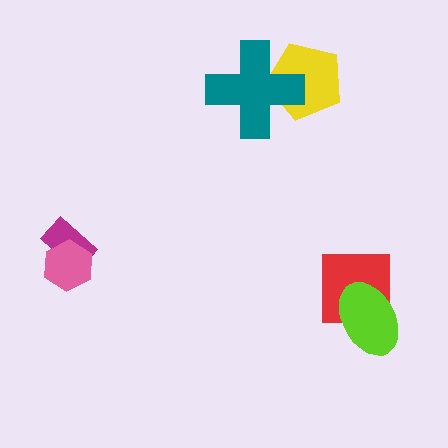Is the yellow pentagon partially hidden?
Yes, it is partially covered by another shape.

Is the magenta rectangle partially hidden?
Yes, it is partially covered by another shape.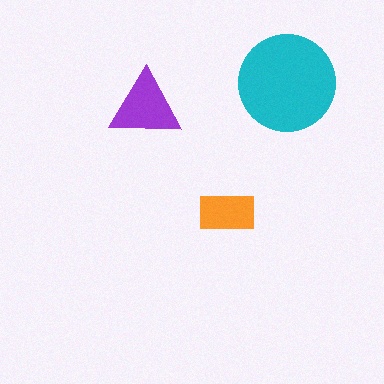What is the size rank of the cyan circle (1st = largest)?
1st.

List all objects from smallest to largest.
The orange rectangle, the purple triangle, the cyan circle.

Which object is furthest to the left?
The purple triangle is leftmost.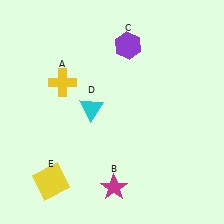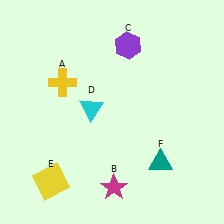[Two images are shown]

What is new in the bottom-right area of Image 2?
A teal triangle (F) was added in the bottom-right area of Image 2.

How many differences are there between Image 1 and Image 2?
There is 1 difference between the two images.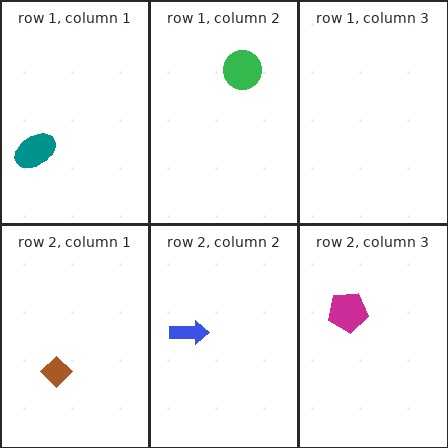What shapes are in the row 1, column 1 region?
The teal ellipse.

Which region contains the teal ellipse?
The row 1, column 1 region.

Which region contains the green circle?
The row 1, column 2 region.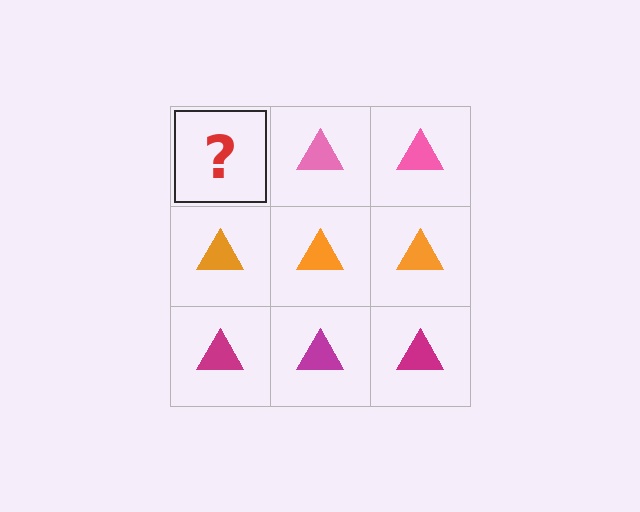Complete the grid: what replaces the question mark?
The question mark should be replaced with a pink triangle.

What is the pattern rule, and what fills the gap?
The rule is that each row has a consistent color. The gap should be filled with a pink triangle.